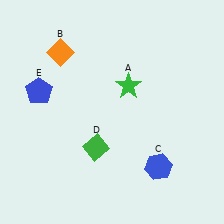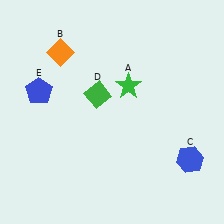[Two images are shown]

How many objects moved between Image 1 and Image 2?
2 objects moved between the two images.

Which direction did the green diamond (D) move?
The green diamond (D) moved up.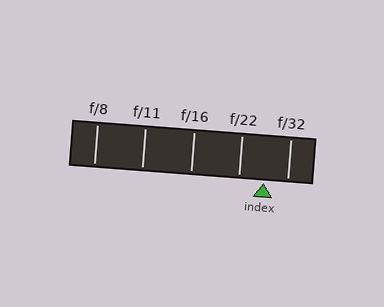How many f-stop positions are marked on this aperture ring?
There are 5 f-stop positions marked.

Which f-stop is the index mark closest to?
The index mark is closest to f/32.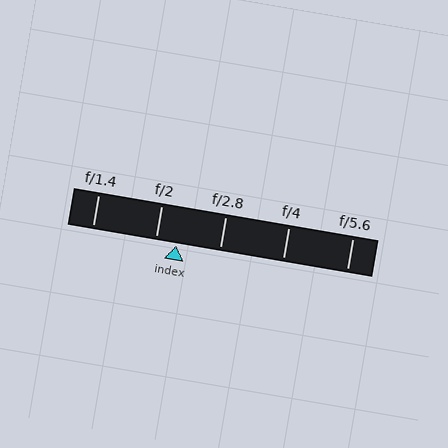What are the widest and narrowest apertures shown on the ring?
The widest aperture shown is f/1.4 and the narrowest is f/5.6.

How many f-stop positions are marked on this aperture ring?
There are 5 f-stop positions marked.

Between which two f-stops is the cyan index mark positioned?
The index mark is between f/2 and f/2.8.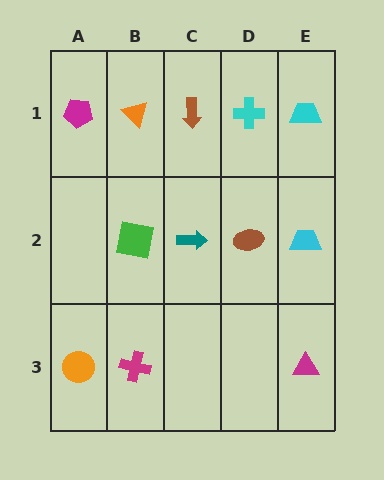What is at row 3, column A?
An orange circle.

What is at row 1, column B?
An orange triangle.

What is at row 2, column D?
A brown ellipse.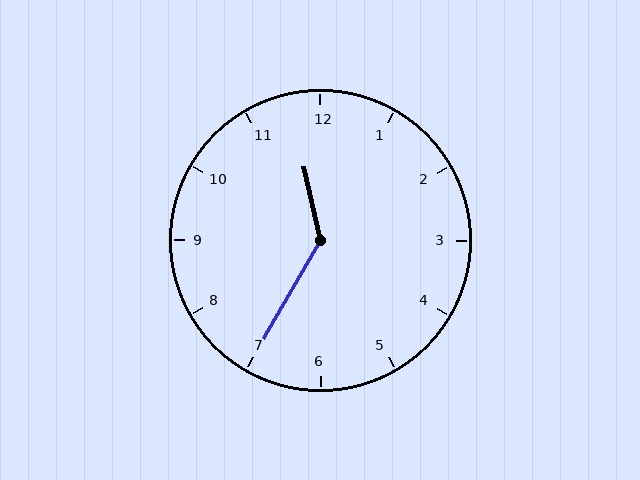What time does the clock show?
11:35.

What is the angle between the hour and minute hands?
Approximately 138 degrees.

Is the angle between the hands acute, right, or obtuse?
It is obtuse.